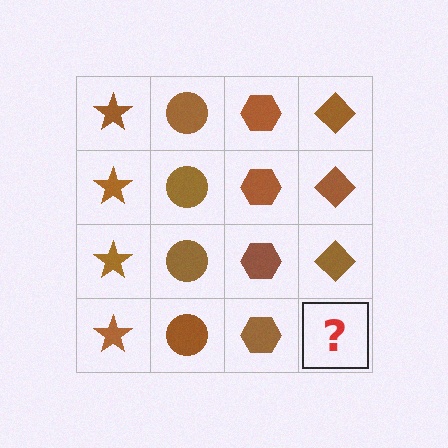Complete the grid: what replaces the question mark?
The question mark should be replaced with a brown diamond.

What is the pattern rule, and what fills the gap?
The rule is that each column has a consistent shape. The gap should be filled with a brown diamond.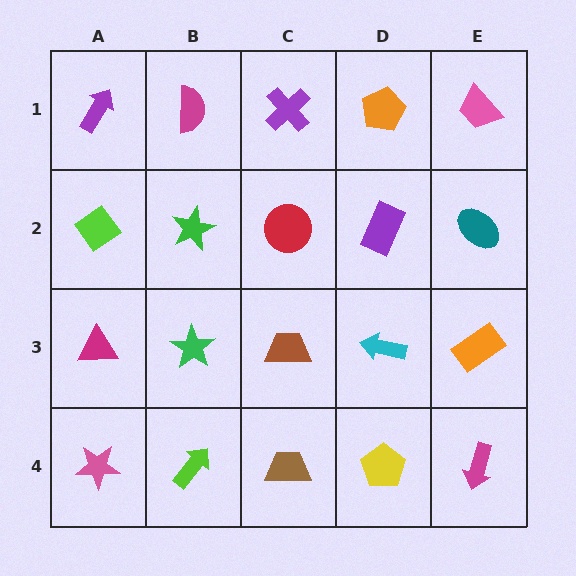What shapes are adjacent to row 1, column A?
A lime diamond (row 2, column A), a magenta semicircle (row 1, column B).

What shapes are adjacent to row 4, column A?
A magenta triangle (row 3, column A), a lime arrow (row 4, column B).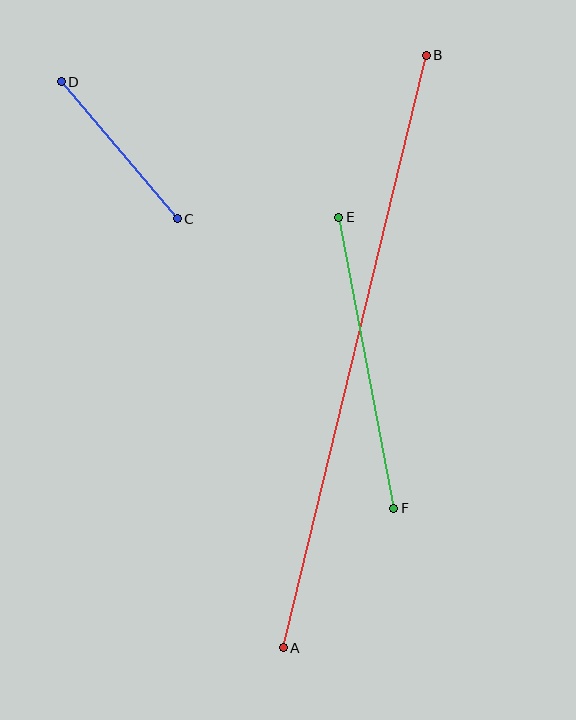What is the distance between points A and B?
The distance is approximately 610 pixels.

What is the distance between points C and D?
The distance is approximately 180 pixels.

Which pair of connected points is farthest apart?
Points A and B are farthest apart.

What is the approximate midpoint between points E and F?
The midpoint is at approximately (366, 363) pixels.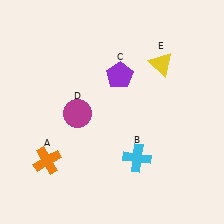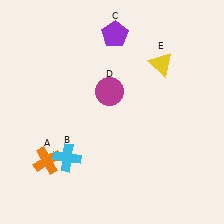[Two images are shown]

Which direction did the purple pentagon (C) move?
The purple pentagon (C) moved up.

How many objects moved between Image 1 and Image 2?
3 objects moved between the two images.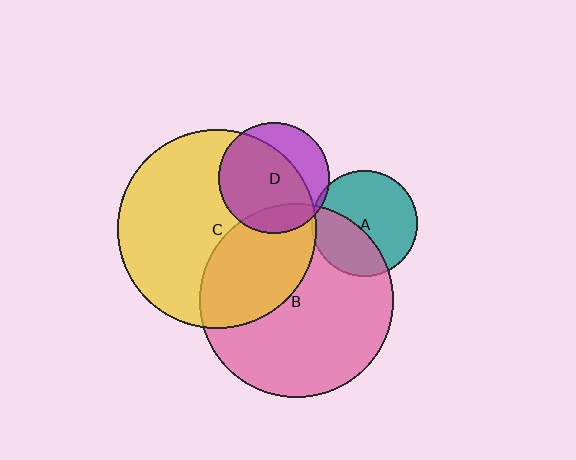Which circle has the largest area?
Circle C (yellow).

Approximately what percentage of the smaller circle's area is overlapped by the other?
Approximately 15%.